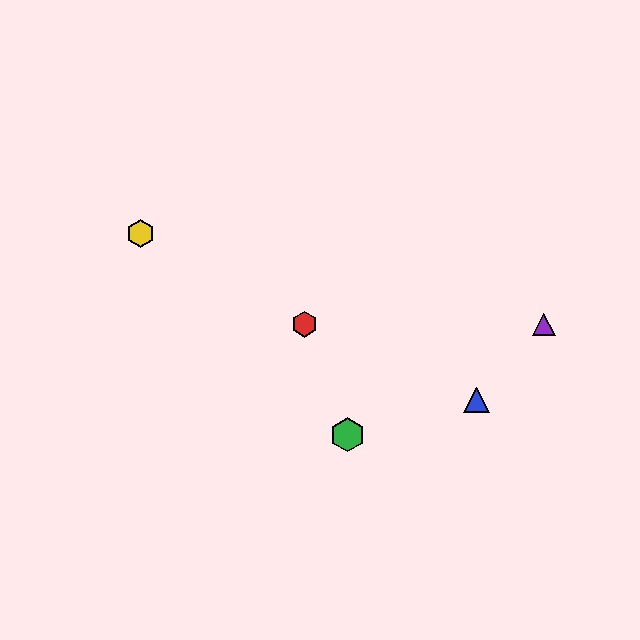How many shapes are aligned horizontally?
2 shapes (the red hexagon, the purple triangle) are aligned horizontally.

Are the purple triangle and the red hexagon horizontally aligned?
Yes, both are at y≈324.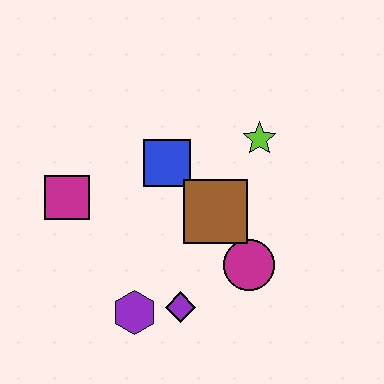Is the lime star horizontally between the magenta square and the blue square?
No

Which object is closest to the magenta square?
The blue square is closest to the magenta square.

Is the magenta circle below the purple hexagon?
No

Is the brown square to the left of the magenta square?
No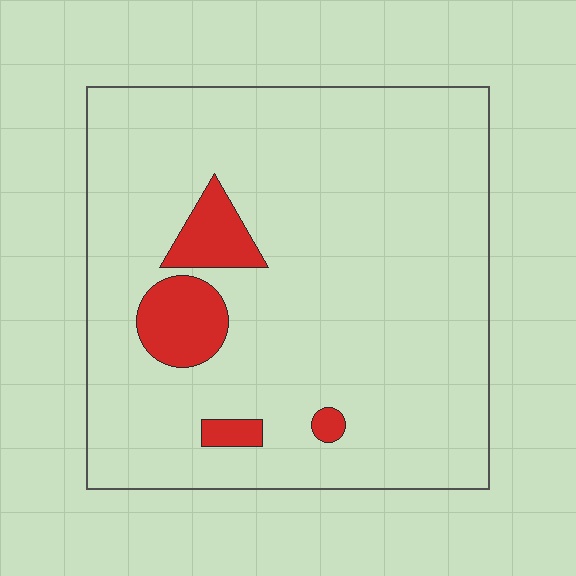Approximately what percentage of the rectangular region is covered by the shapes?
Approximately 10%.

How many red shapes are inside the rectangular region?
4.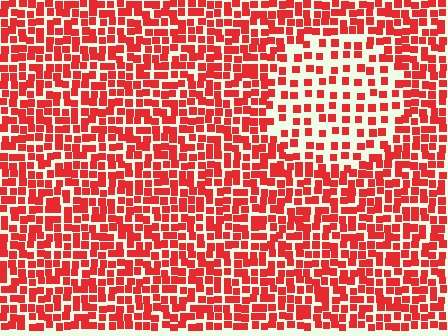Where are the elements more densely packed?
The elements are more densely packed outside the circle boundary.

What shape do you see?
I see a circle.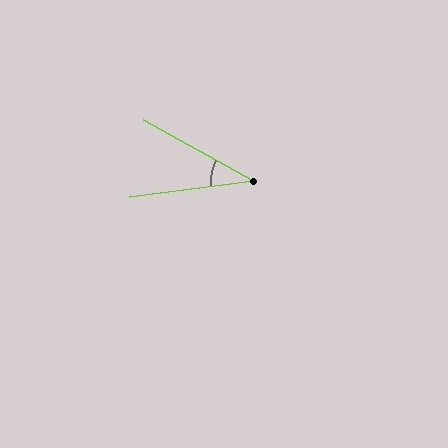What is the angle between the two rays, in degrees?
Approximately 36 degrees.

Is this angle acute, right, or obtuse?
It is acute.